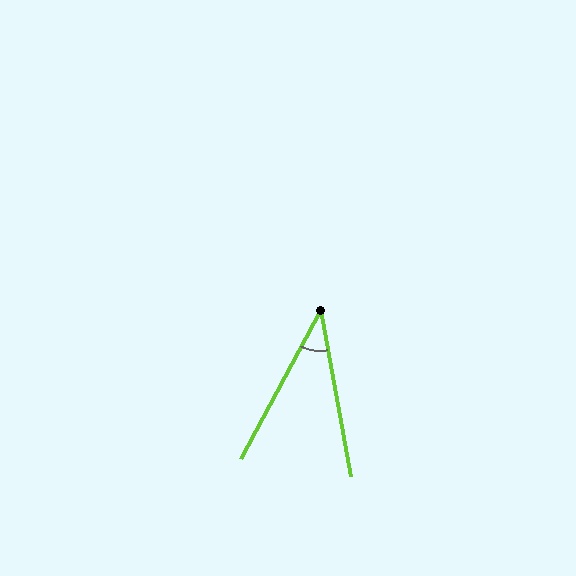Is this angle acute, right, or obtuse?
It is acute.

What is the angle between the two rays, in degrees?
Approximately 38 degrees.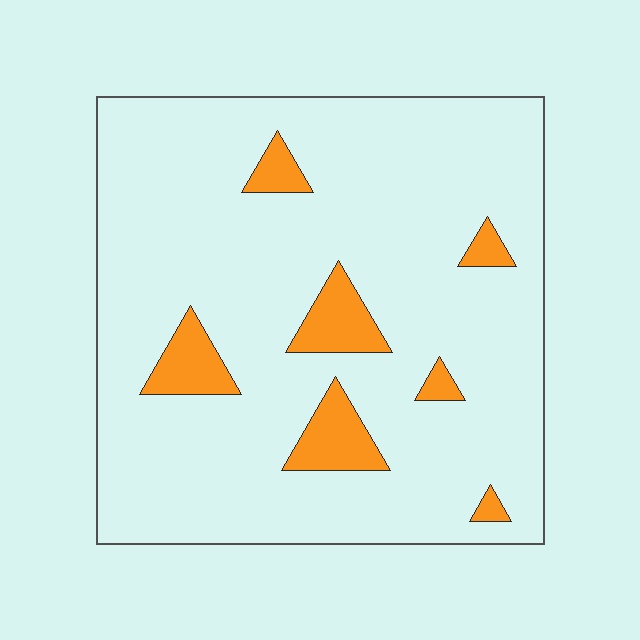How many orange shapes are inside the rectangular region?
7.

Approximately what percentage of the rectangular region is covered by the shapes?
Approximately 10%.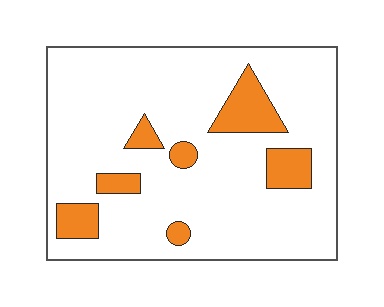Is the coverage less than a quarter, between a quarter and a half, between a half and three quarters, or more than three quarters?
Less than a quarter.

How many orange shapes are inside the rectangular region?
7.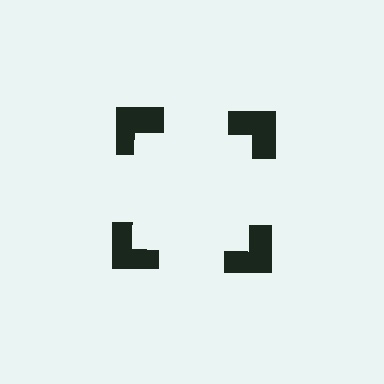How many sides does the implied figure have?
4 sides.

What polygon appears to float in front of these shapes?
An illusory square — its edges are inferred from the aligned wedge cuts in the notched squares, not physically drawn.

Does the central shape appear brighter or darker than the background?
It typically appears slightly brighter than the background, even though no actual brightness change is drawn.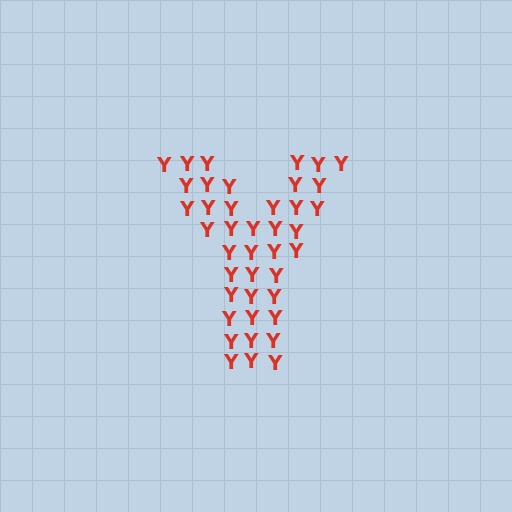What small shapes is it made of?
It is made of small letter Y's.